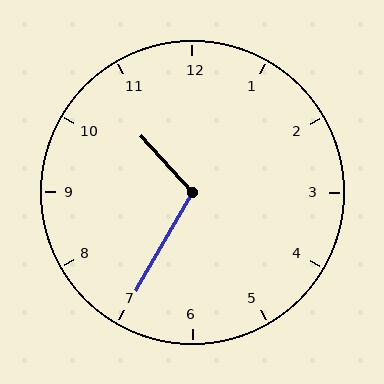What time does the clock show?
10:35.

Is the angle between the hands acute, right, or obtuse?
It is obtuse.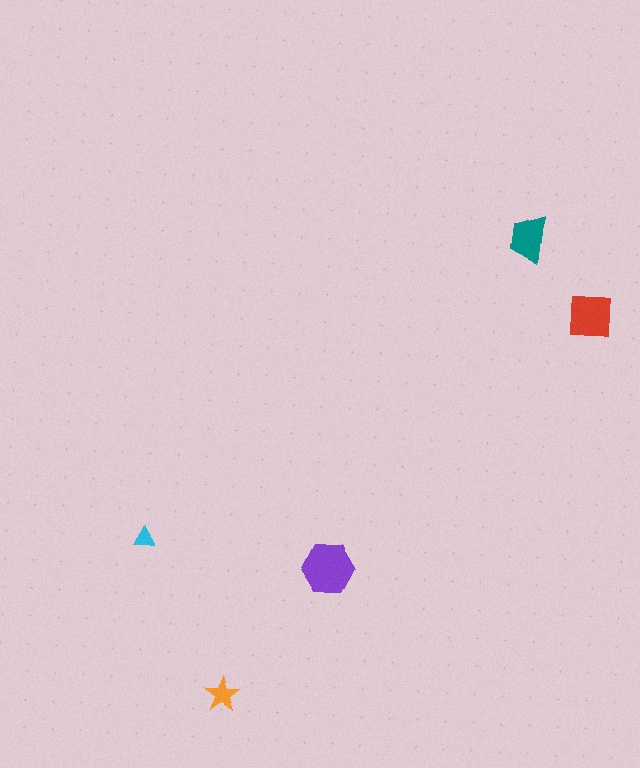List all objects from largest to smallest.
The purple hexagon, the red square, the teal trapezoid, the orange star, the cyan triangle.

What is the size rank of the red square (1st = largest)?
2nd.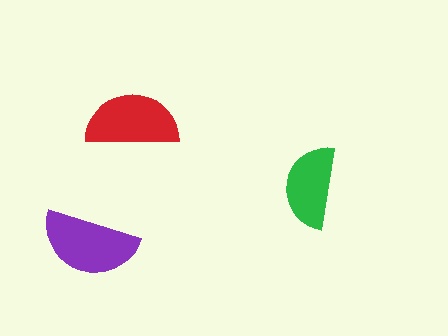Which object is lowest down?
The purple semicircle is bottommost.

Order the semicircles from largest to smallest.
the purple one, the red one, the green one.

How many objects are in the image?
There are 3 objects in the image.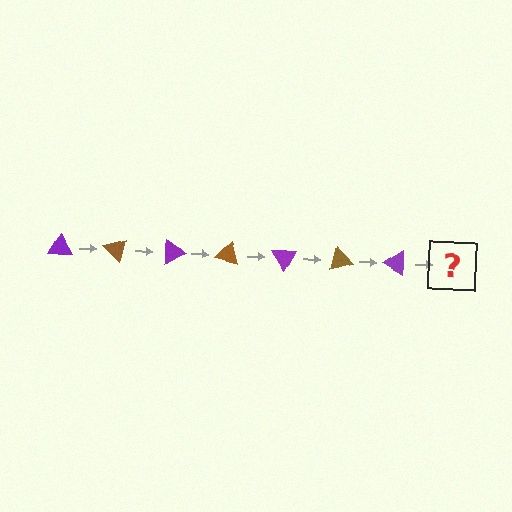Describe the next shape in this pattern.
It should be a brown triangle, rotated 315 degrees from the start.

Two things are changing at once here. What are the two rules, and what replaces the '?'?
The two rules are that it rotates 45 degrees each step and the color cycles through purple and brown. The '?' should be a brown triangle, rotated 315 degrees from the start.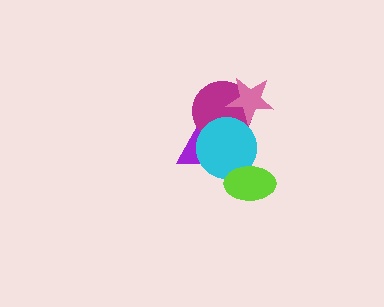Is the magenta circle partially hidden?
Yes, it is partially covered by another shape.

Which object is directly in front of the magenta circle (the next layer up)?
The cyan circle is directly in front of the magenta circle.